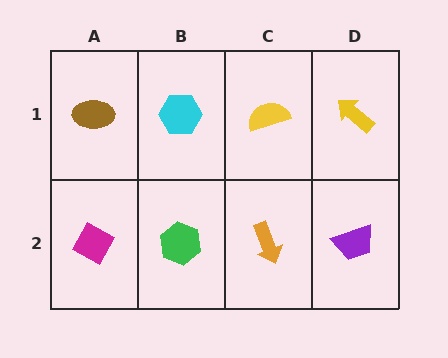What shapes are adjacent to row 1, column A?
A magenta diamond (row 2, column A), a cyan hexagon (row 1, column B).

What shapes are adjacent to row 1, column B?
A green hexagon (row 2, column B), a brown ellipse (row 1, column A), a yellow semicircle (row 1, column C).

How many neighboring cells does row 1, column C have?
3.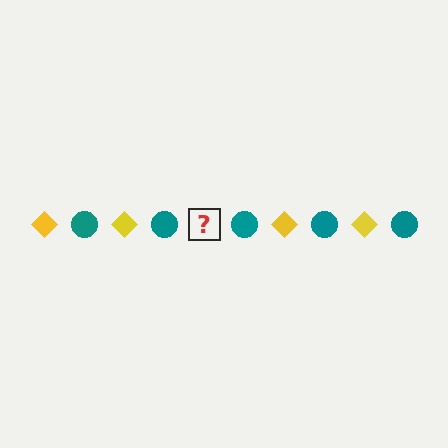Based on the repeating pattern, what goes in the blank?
The blank should be a yellow diamond.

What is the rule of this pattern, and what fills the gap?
The rule is that the pattern alternates between yellow diamond and teal circle. The gap should be filled with a yellow diamond.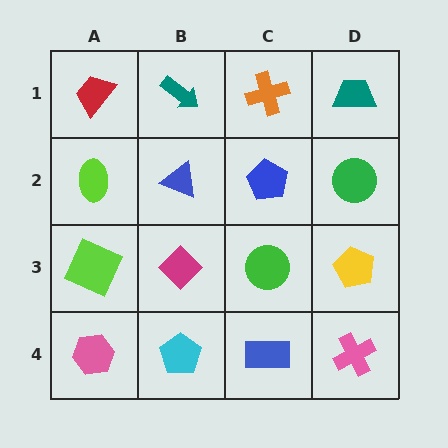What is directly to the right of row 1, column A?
A teal arrow.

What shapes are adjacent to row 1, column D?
A green circle (row 2, column D), an orange cross (row 1, column C).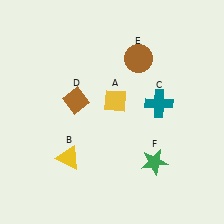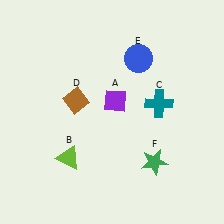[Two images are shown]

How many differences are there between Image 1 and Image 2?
There are 3 differences between the two images.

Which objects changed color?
A changed from yellow to purple. B changed from yellow to lime. E changed from brown to blue.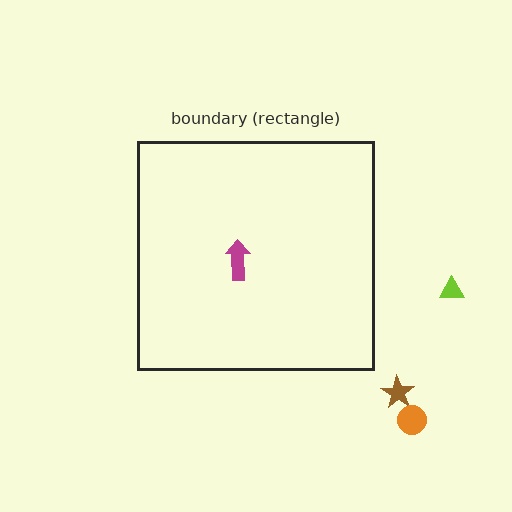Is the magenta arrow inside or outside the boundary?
Inside.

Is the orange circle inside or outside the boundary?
Outside.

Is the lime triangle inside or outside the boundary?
Outside.